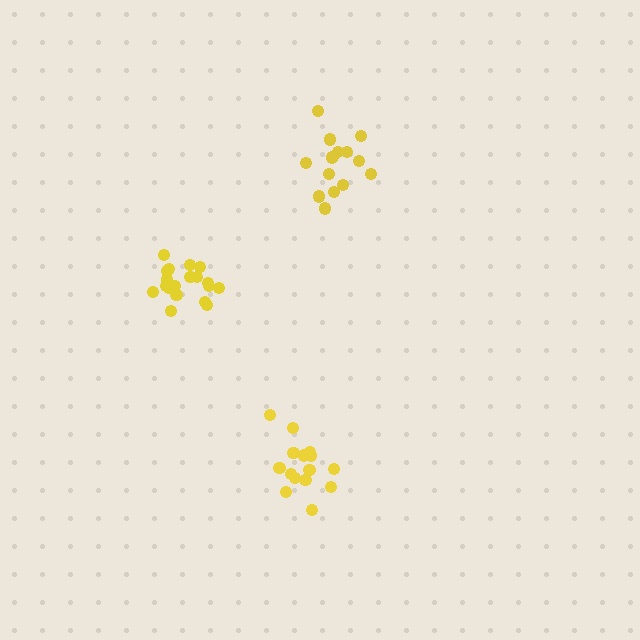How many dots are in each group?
Group 1: 15 dots, Group 2: 15 dots, Group 3: 19 dots (49 total).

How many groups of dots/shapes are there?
There are 3 groups.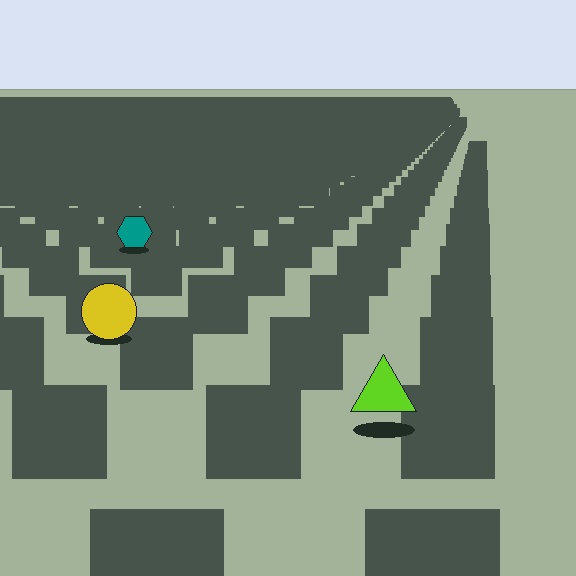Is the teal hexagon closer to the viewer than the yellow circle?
No. The yellow circle is closer — you can tell from the texture gradient: the ground texture is coarser near it.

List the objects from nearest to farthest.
From nearest to farthest: the lime triangle, the yellow circle, the teal hexagon.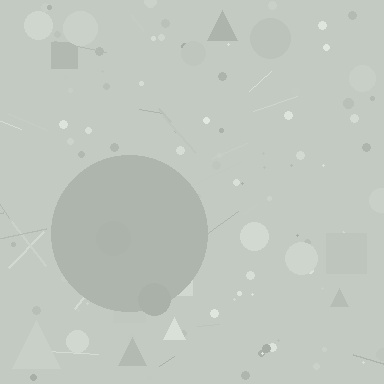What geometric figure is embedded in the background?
A circle is embedded in the background.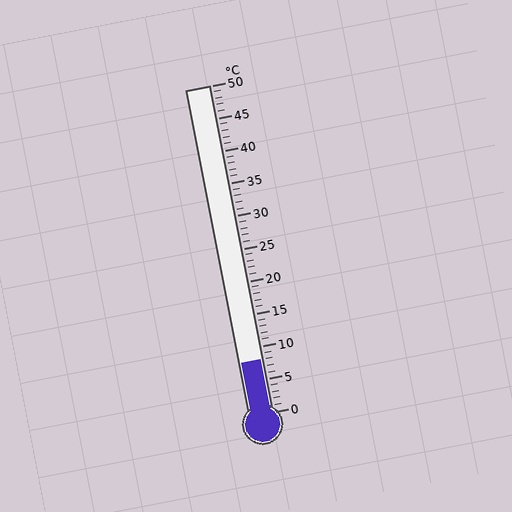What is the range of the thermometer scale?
The thermometer scale ranges from 0°C to 50°C.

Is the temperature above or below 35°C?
The temperature is below 35°C.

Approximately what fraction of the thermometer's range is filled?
The thermometer is filled to approximately 15% of its range.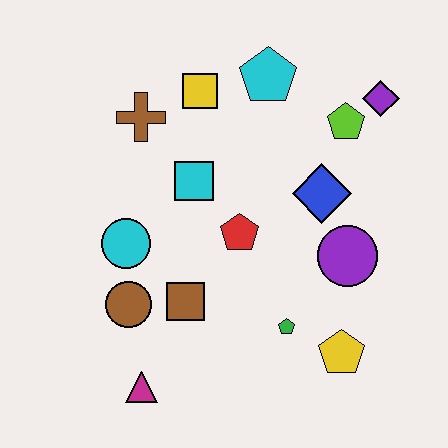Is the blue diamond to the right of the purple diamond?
No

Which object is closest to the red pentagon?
The cyan square is closest to the red pentagon.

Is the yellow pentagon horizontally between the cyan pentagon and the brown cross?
No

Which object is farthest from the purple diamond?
The magenta triangle is farthest from the purple diamond.